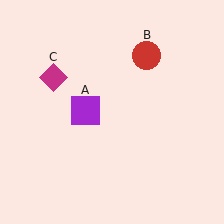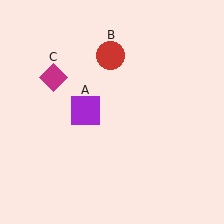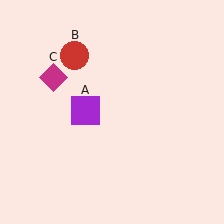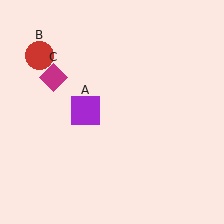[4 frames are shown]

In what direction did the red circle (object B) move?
The red circle (object B) moved left.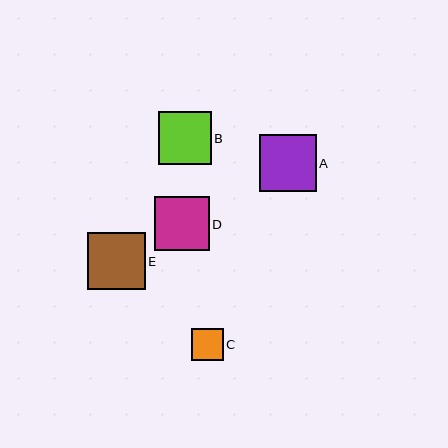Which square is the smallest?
Square C is the smallest with a size of approximately 32 pixels.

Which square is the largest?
Square E is the largest with a size of approximately 57 pixels.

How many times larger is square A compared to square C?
Square A is approximately 1.8 times the size of square C.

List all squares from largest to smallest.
From largest to smallest: E, A, D, B, C.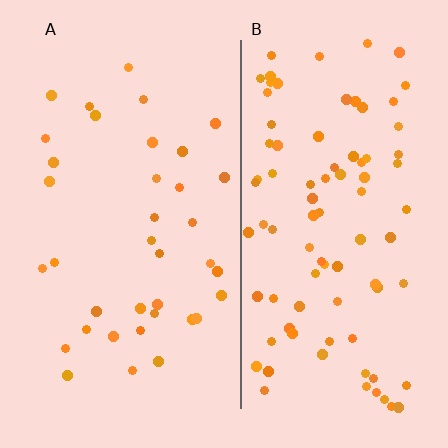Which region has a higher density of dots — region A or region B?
B (the right).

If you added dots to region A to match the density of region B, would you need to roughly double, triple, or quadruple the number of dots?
Approximately double.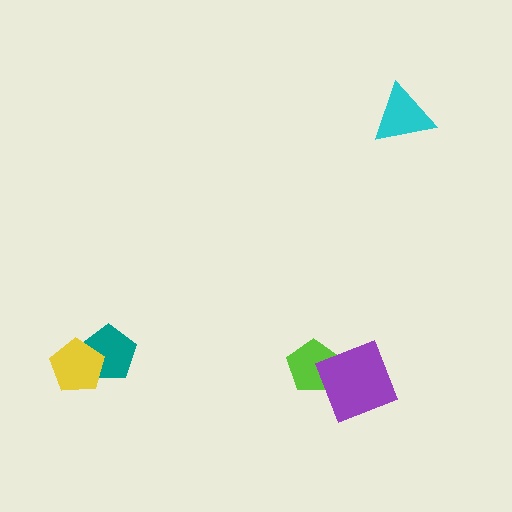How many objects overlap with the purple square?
1 object overlaps with the purple square.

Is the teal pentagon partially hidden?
Yes, it is partially covered by another shape.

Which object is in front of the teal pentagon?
The yellow pentagon is in front of the teal pentagon.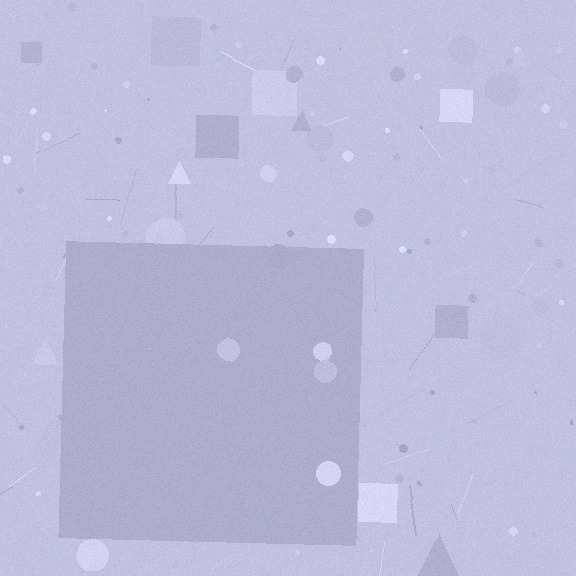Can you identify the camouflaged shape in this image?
The camouflaged shape is a square.